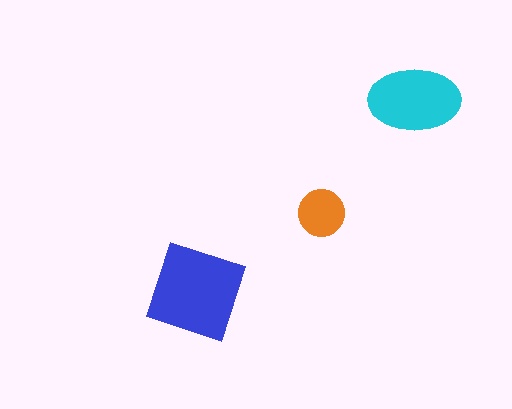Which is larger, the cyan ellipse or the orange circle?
The cyan ellipse.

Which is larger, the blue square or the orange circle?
The blue square.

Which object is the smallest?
The orange circle.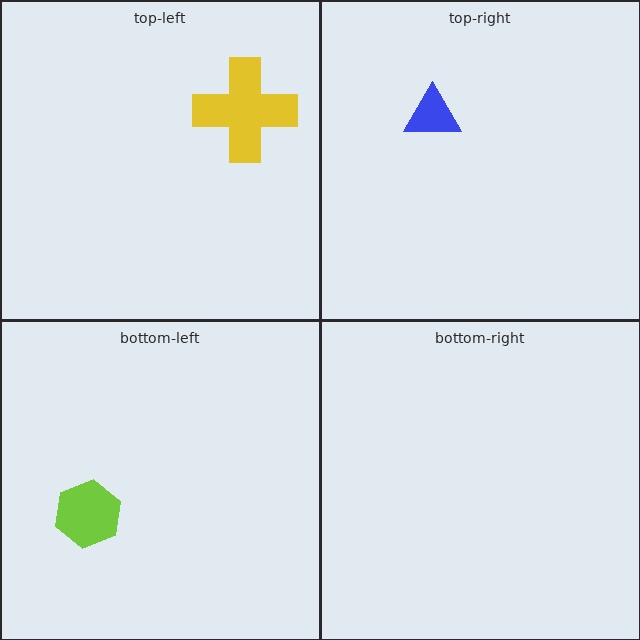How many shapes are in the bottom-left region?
1.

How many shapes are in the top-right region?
1.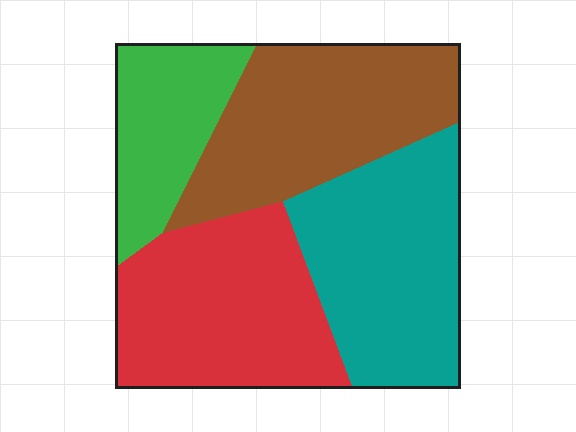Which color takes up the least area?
Green, at roughly 15%.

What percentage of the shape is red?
Red takes up about one quarter (1/4) of the shape.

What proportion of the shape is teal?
Teal covers about 30% of the shape.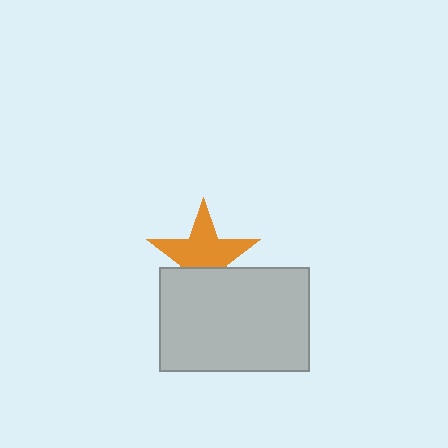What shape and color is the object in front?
The object in front is a light gray rectangle.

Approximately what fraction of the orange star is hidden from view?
Roughly 35% of the orange star is hidden behind the light gray rectangle.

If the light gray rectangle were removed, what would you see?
You would see the complete orange star.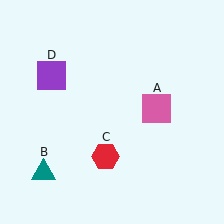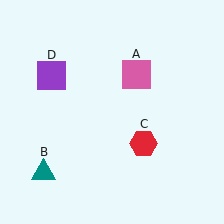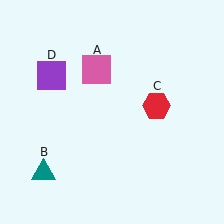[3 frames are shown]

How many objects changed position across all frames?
2 objects changed position: pink square (object A), red hexagon (object C).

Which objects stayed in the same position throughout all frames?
Teal triangle (object B) and purple square (object D) remained stationary.